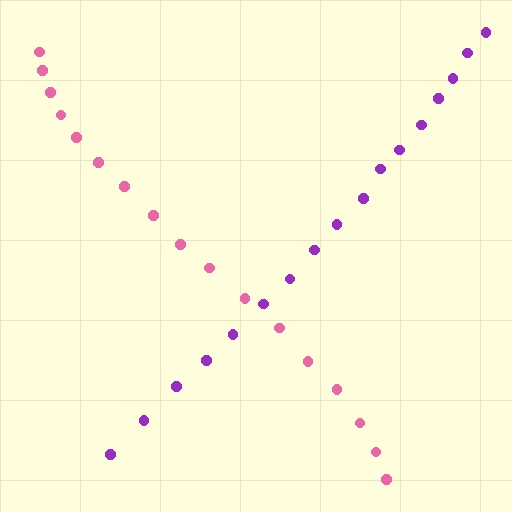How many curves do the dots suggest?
There are 2 distinct paths.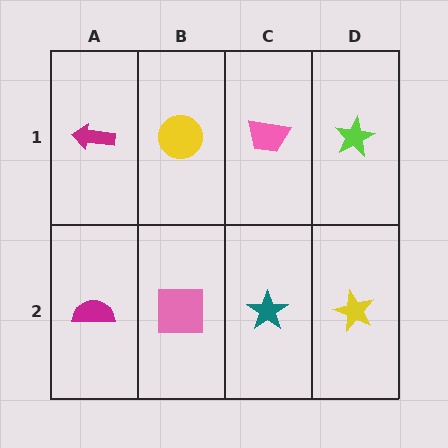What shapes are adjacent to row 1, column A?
A magenta semicircle (row 2, column A), a yellow circle (row 1, column B).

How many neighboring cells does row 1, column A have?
2.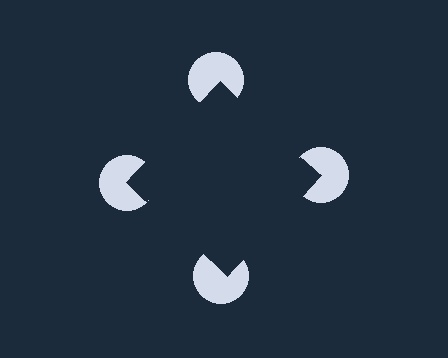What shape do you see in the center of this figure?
An illusory square — its edges are inferred from the aligned wedge cuts in the pac-man discs, not physically drawn.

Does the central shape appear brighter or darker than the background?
It typically appears slightly darker than the background, even though no actual brightness change is drawn.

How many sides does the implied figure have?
4 sides.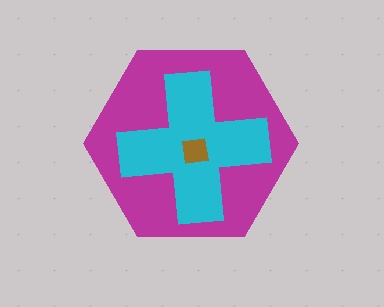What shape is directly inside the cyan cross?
The brown square.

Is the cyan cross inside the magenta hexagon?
Yes.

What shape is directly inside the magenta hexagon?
The cyan cross.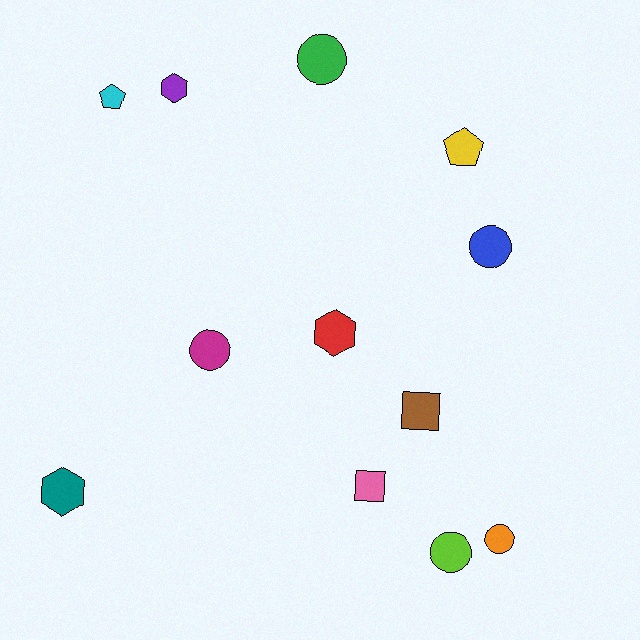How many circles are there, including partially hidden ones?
There are 5 circles.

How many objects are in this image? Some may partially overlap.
There are 12 objects.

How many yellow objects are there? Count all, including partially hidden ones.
There is 1 yellow object.